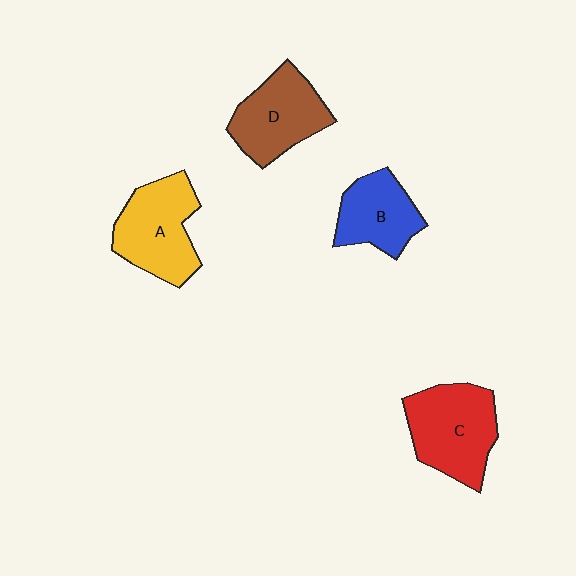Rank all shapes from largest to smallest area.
From largest to smallest: C (red), A (yellow), D (brown), B (blue).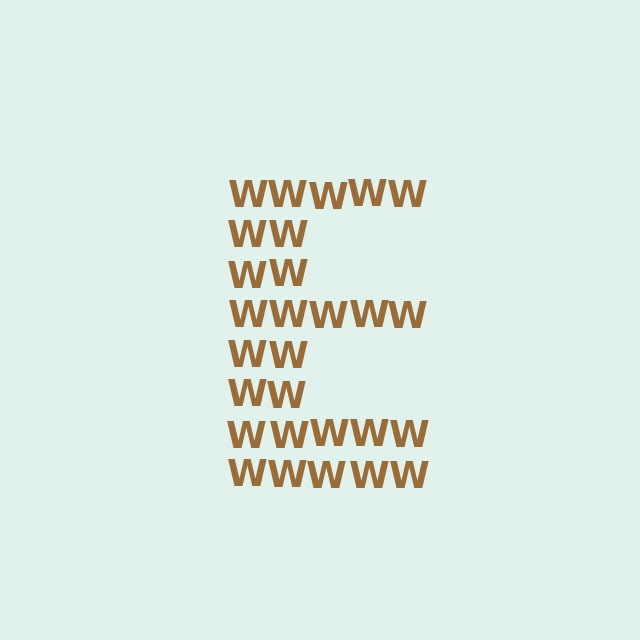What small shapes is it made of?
It is made of small letter W's.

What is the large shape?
The large shape is the letter E.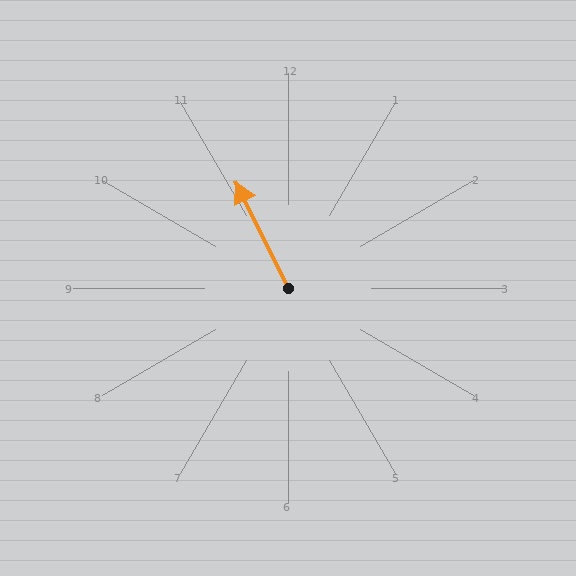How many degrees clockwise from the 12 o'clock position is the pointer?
Approximately 334 degrees.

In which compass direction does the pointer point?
Northwest.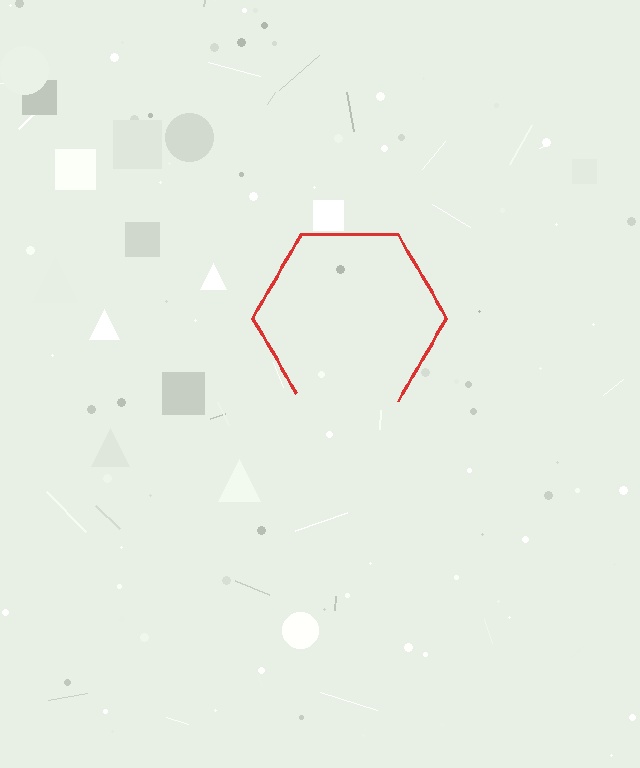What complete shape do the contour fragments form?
The contour fragments form a hexagon.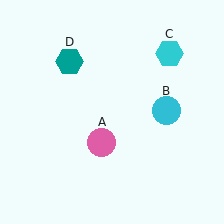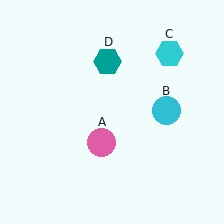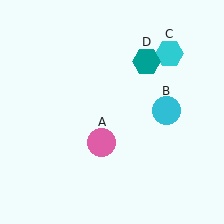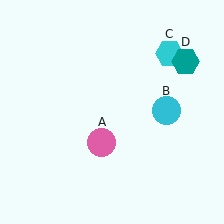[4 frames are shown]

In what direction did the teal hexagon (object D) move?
The teal hexagon (object D) moved right.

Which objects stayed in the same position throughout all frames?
Pink circle (object A) and cyan circle (object B) and cyan hexagon (object C) remained stationary.